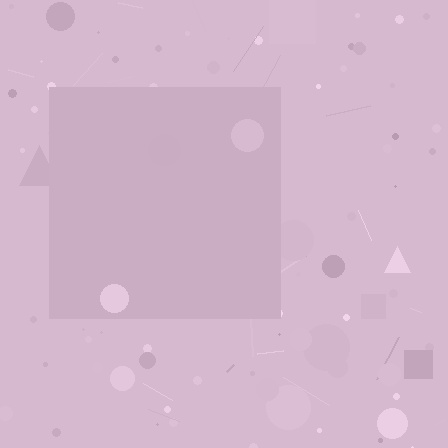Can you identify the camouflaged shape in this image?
The camouflaged shape is a square.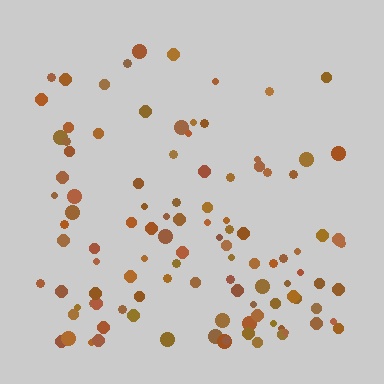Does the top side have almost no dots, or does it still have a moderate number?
Still a moderate number, just noticeably fewer than the bottom.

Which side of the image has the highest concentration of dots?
The bottom.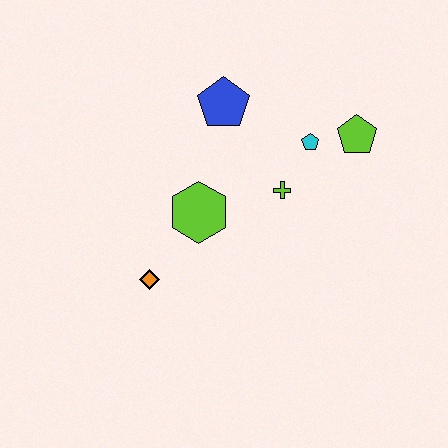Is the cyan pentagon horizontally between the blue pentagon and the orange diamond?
No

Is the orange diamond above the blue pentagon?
No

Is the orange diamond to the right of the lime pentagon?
No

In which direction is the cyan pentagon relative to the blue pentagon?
The cyan pentagon is to the right of the blue pentagon.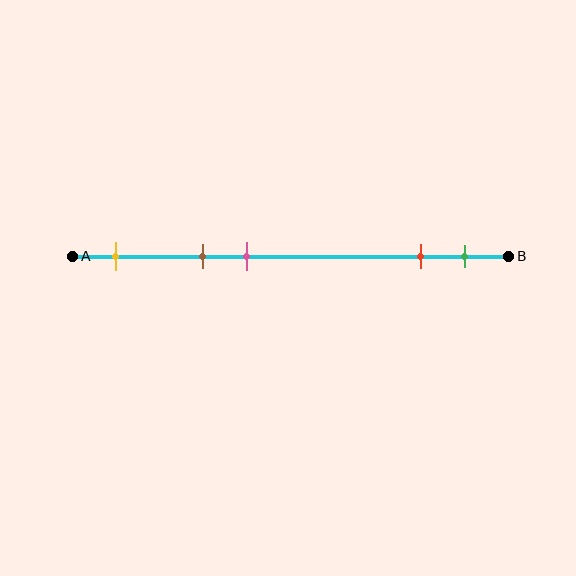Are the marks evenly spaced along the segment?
No, the marks are not evenly spaced.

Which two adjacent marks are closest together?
The red and green marks are the closest adjacent pair.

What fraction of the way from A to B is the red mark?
The red mark is approximately 80% (0.8) of the way from A to B.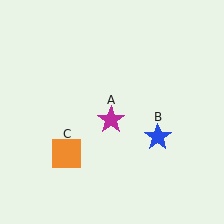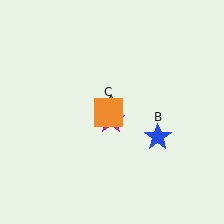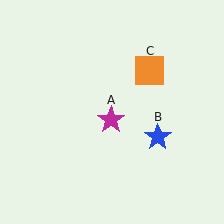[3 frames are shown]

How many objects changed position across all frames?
1 object changed position: orange square (object C).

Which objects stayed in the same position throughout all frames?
Magenta star (object A) and blue star (object B) remained stationary.